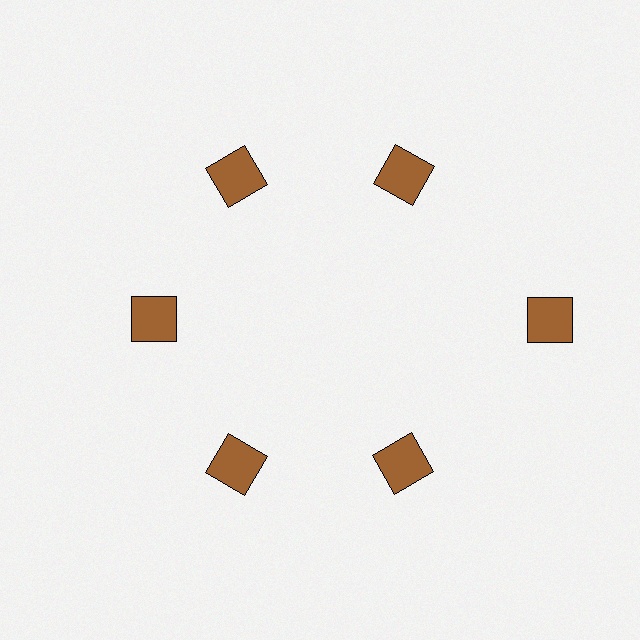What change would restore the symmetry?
The symmetry would be restored by moving it inward, back onto the ring so that all 6 squares sit at equal angles and equal distance from the center.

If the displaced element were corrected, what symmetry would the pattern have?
It would have 6-fold rotational symmetry — the pattern would map onto itself every 60 degrees.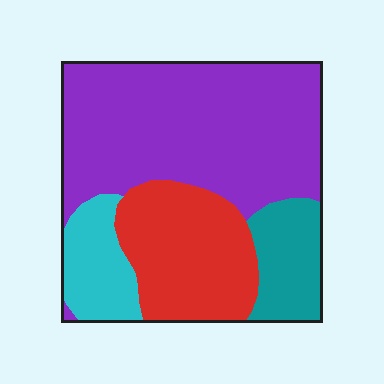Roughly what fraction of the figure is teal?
Teal covers roughly 10% of the figure.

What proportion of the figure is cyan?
Cyan takes up less than a sixth of the figure.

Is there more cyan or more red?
Red.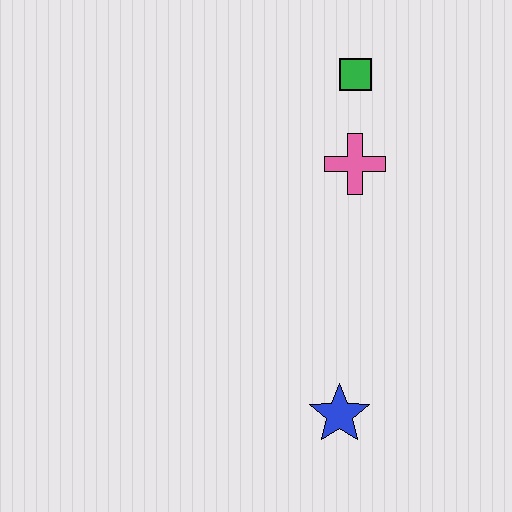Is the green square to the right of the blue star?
Yes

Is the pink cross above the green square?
No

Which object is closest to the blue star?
The pink cross is closest to the blue star.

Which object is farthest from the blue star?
The green square is farthest from the blue star.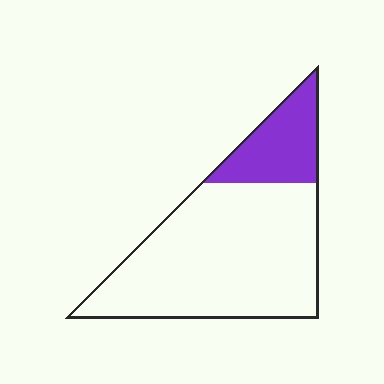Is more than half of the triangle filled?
No.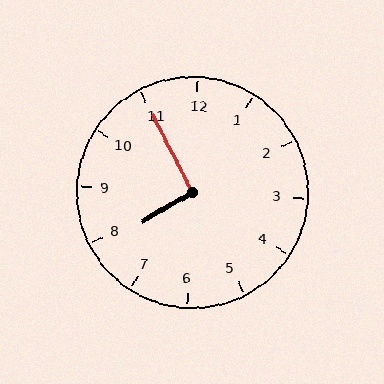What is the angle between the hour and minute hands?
Approximately 92 degrees.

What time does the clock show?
7:55.